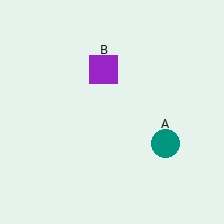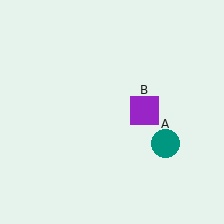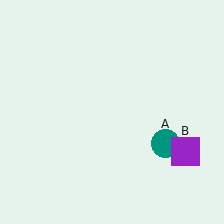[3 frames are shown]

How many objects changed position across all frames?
1 object changed position: purple square (object B).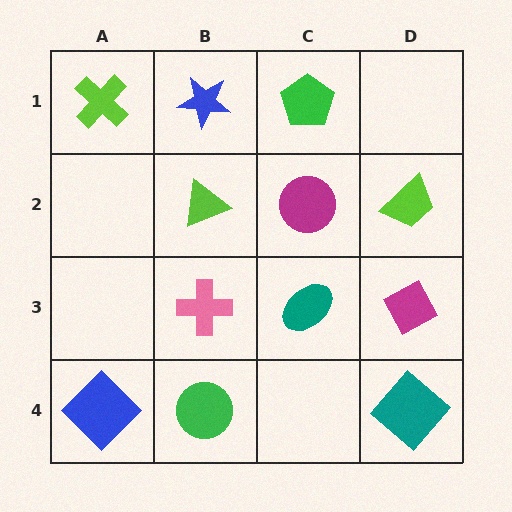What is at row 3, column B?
A pink cross.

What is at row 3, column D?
A magenta diamond.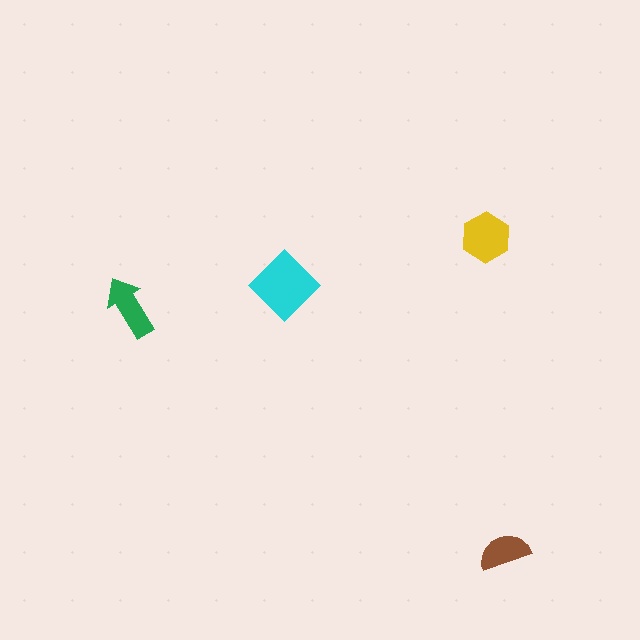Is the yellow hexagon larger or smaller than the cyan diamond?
Smaller.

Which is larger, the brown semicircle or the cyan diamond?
The cyan diamond.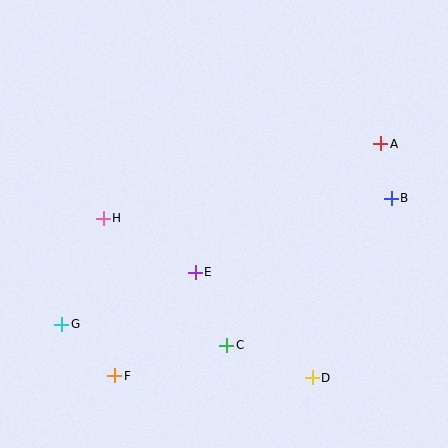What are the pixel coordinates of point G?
Point G is at (62, 324).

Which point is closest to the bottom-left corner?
Point F is closest to the bottom-left corner.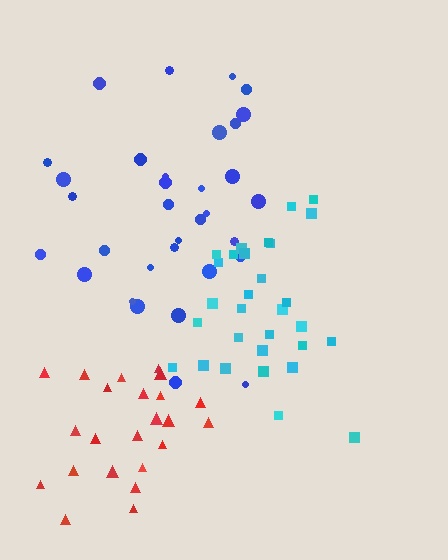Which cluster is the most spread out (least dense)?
Blue.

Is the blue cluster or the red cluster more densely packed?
Red.